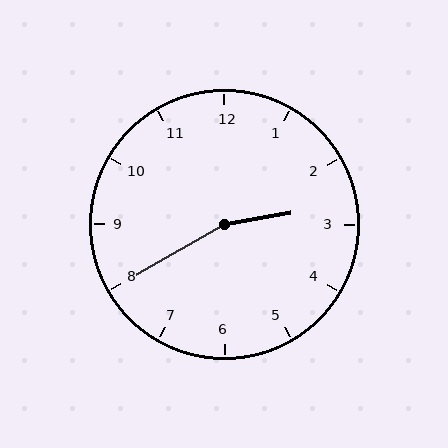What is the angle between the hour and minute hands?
Approximately 160 degrees.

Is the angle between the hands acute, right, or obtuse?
It is obtuse.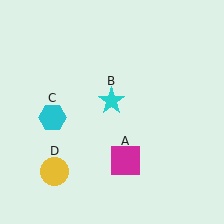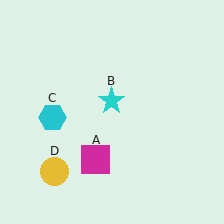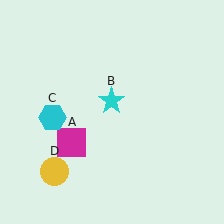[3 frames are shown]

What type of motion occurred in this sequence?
The magenta square (object A) rotated clockwise around the center of the scene.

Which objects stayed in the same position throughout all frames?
Cyan star (object B) and cyan hexagon (object C) and yellow circle (object D) remained stationary.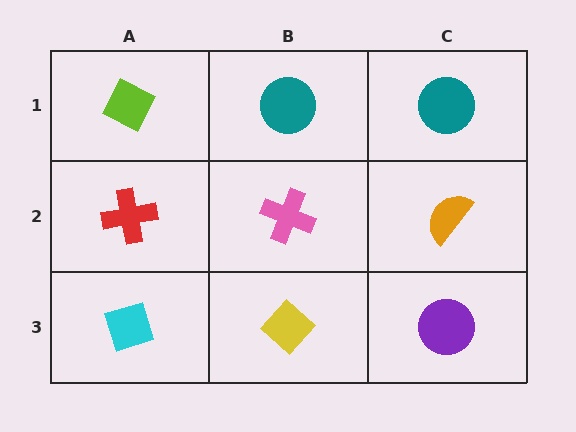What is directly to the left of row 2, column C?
A pink cross.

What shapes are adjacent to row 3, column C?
An orange semicircle (row 2, column C), a yellow diamond (row 3, column B).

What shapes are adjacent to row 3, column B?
A pink cross (row 2, column B), a cyan diamond (row 3, column A), a purple circle (row 3, column C).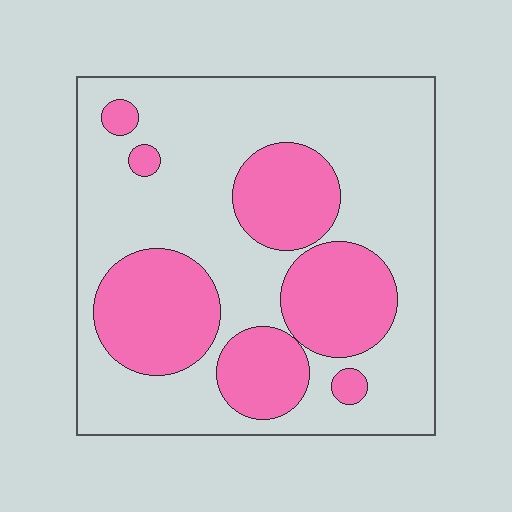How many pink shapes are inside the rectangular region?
7.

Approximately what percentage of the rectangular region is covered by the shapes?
Approximately 35%.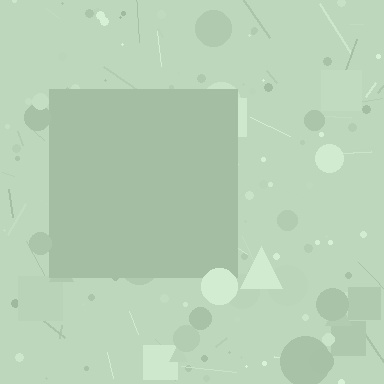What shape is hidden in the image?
A square is hidden in the image.